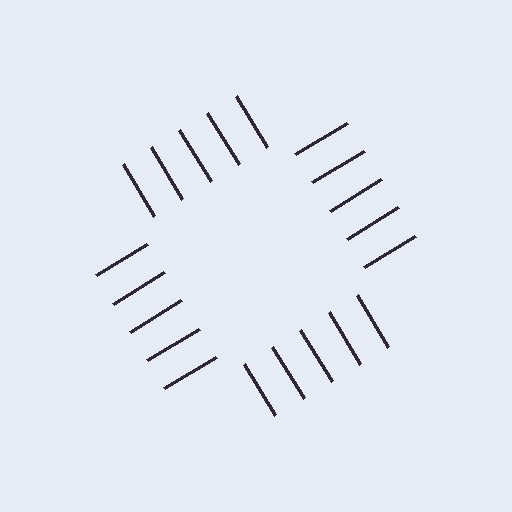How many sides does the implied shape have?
4 sides — the line-ends trace a square.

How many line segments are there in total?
20 — 5 along each of the 4 edges.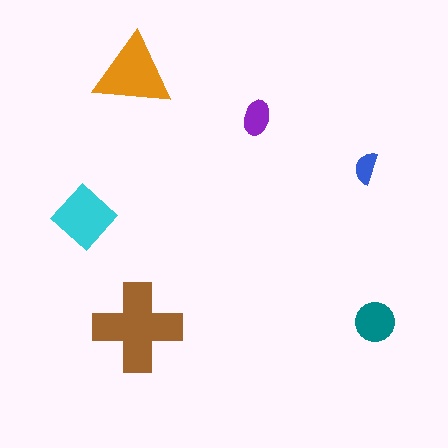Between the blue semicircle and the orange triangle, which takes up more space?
The orange triangle.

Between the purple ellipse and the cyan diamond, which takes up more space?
The cyan diamond.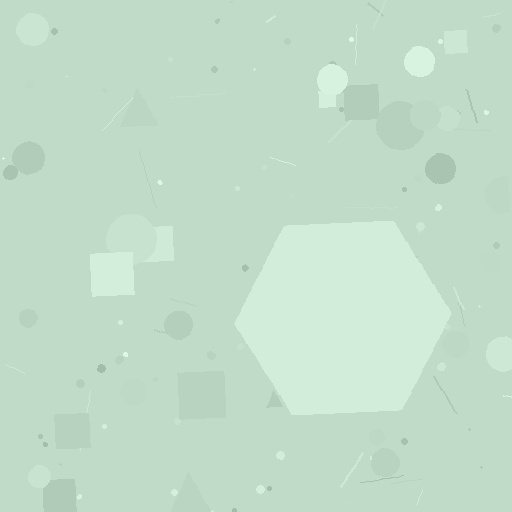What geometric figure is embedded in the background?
A hexagon is embedded in the background.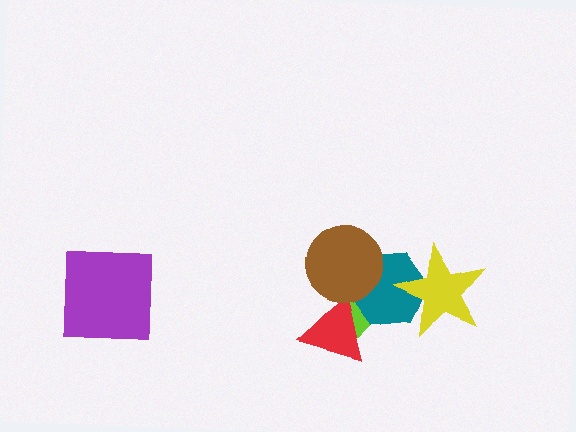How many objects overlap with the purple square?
0 objects overlap with the purple square.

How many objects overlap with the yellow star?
2 objects overlap with the yellow star.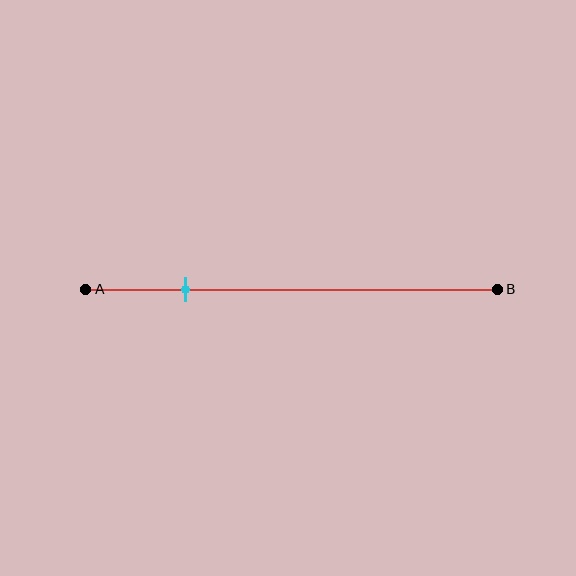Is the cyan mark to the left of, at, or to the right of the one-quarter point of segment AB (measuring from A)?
The cyan mark is approximately at the one-quarter point of segment AB.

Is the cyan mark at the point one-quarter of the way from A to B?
Yes, the mark is approximately at the one-quarter point.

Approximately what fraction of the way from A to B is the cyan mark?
The cyan mark is approximately 25% of the way from A to B.